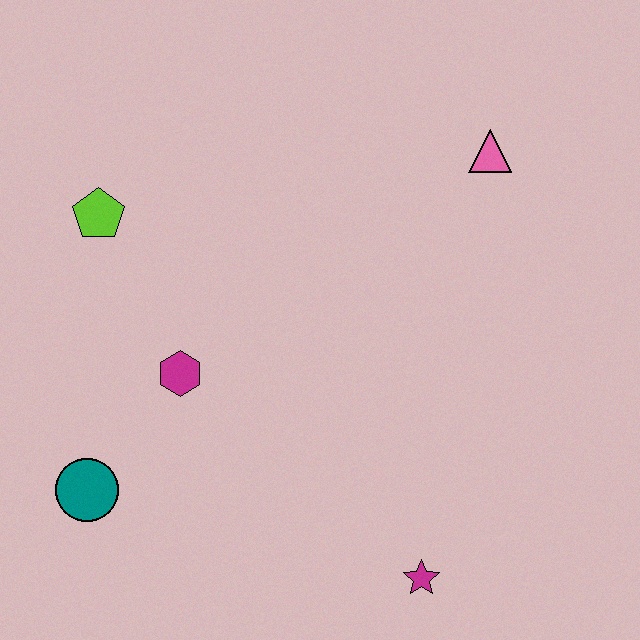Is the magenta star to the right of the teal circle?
Yes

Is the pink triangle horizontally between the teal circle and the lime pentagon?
No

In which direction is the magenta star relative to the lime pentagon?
The magenta star is below the lime pentagon.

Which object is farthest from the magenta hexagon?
The pink triangle is farthest from the magenta hexagon.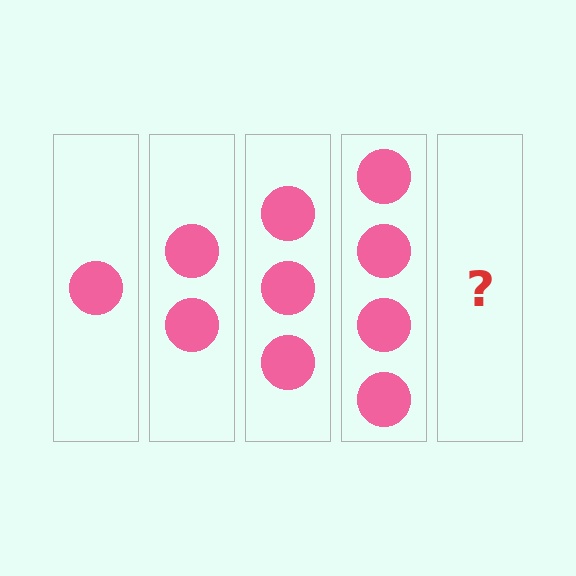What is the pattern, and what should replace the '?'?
The pattern is that each step adds one more circle. The '?' should be 5 circles.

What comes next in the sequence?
The next element should be 5 circles.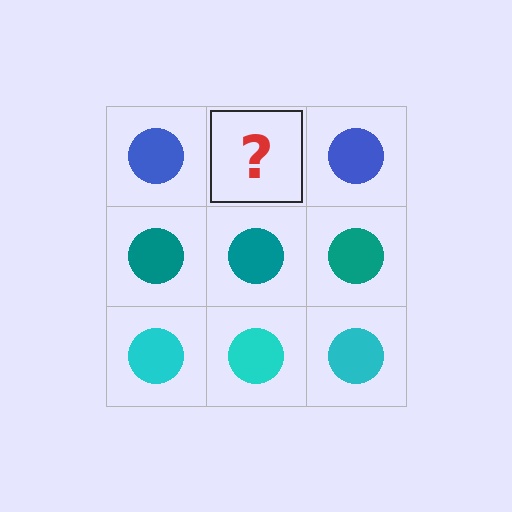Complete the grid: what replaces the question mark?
The question mark should be replaced with a blue circle.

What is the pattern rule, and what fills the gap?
The rule is that each row has a consistent color. The gap should be filled with a blue circle.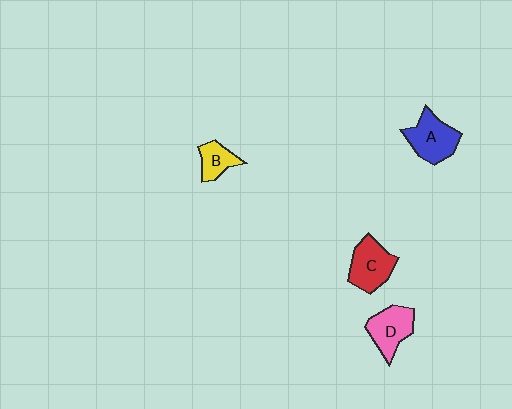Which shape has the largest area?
Shape A (blue).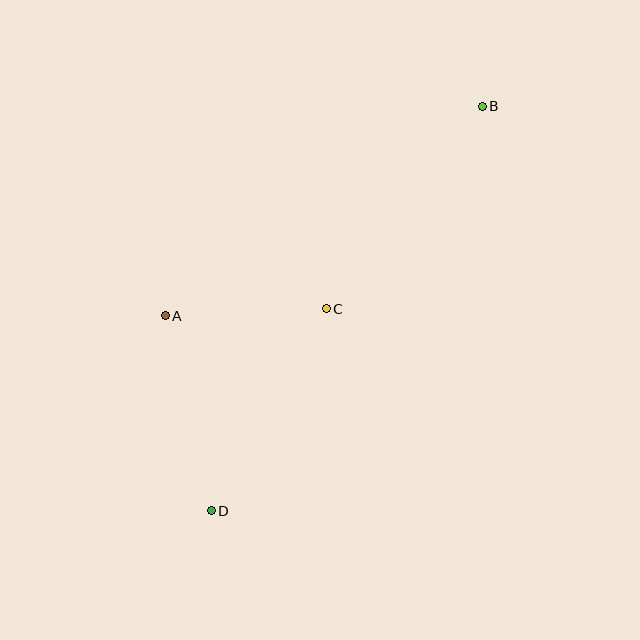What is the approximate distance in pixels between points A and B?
The distance between A and B is approximately 380 pixels.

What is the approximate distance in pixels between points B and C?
The distance between B and C is approximately 255 pixels.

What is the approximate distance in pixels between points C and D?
The distance between C and D is approximately 233 pixels.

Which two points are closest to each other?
Points A and C are closest to each other.